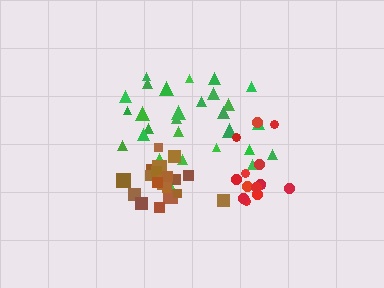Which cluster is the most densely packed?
Brown.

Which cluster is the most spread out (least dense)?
Red.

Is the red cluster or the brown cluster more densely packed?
Brown.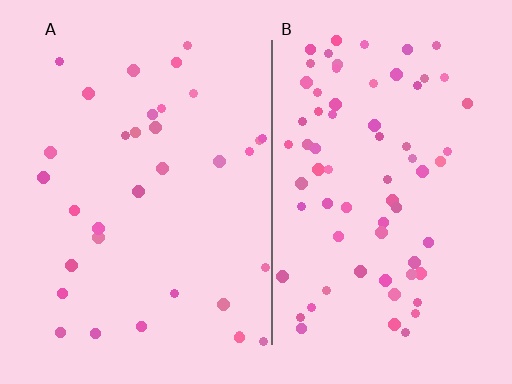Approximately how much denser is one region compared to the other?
Approximately 2.1× — region B over region A.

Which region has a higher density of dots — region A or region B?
B (the right).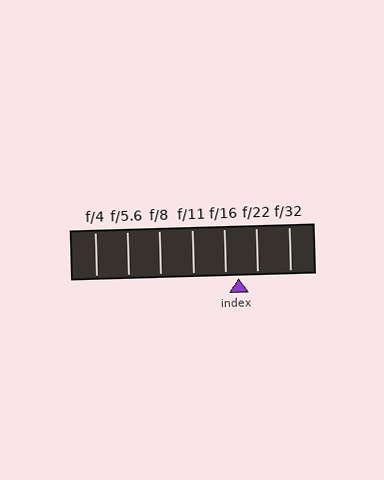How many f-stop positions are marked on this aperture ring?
There are 7 f-stop positions marked.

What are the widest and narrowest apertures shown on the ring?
The widest aperture shown is f/4 and the narrowest is f/32.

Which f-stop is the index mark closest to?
The index mark is closest to f/16.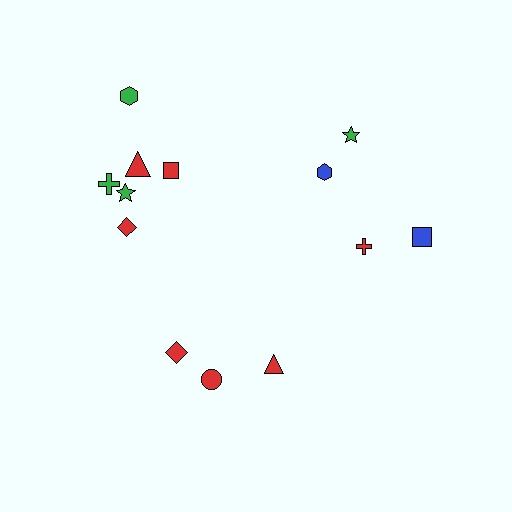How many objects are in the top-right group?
There are 4 objects.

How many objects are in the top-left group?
There are 6 objects.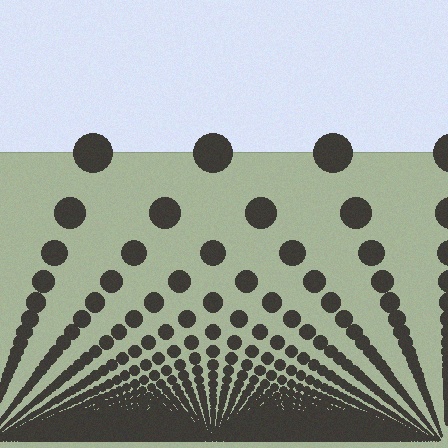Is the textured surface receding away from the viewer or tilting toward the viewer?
The surface appears to tilt toward the viewer. Texture elements get larger and sparser toward the top.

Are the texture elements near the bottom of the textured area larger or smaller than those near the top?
Smaller. The gradient is inverted — elements near the bottom are smaller and denser.